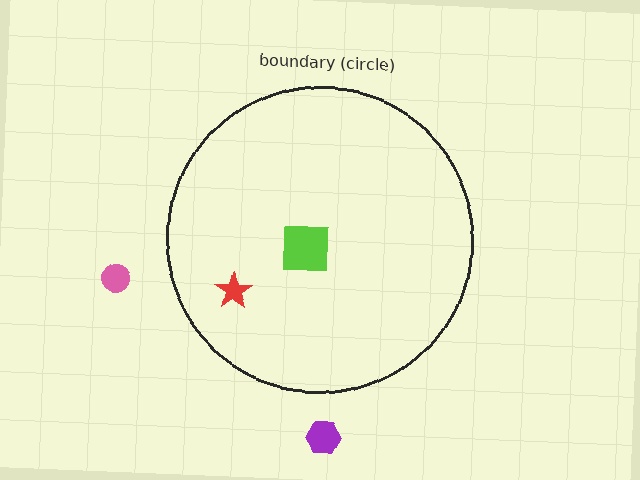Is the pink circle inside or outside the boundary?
Outside.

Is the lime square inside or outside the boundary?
Inside.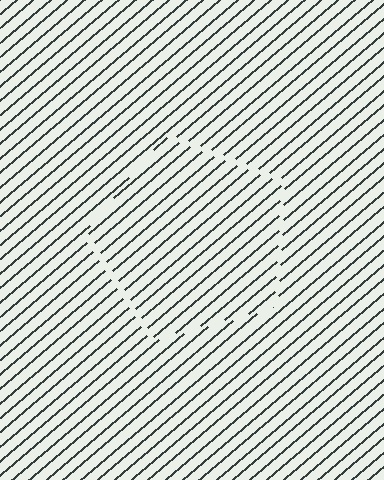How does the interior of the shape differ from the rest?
The interior of the shape contains the same grating, shifted by half a period — the contour is defined by the phase discontinuity where line-ends from the inner and outer gratings abut.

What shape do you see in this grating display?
An illusory pentagon. The interior of the shape contains the same grating, shifted by half a period — the contour is defined by the phase discontinuity where line-ends from the inner and outer gratings abut.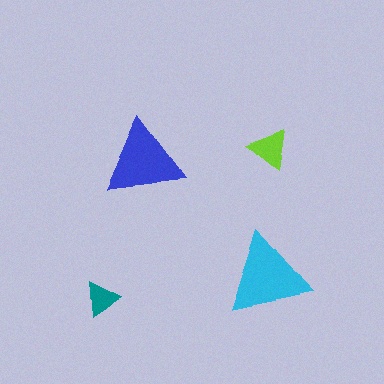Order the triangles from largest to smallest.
the cyan one, the blue one, the lime one, the teal one.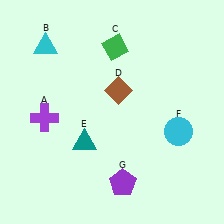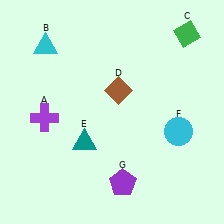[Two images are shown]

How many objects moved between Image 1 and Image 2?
1 object moved between the two images.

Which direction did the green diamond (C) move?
The green diamond (C) moved right.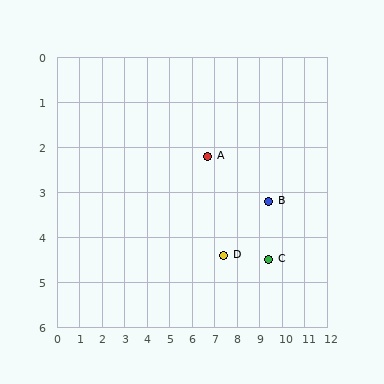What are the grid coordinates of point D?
Point D is at approximately (7.4, 4.4).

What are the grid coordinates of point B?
Point B is at approximately (9.4, 3.2).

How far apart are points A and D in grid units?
Points A and D are about 2.3 grid units apart.